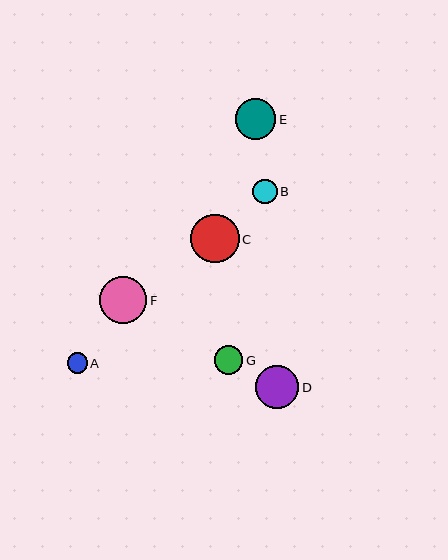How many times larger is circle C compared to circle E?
Circle C is approximately 1.2 times the size of circle E.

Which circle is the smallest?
Circle A is the smallest with a size of approximately 20 pixels.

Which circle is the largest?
Circle C is the largest with a size of approximately 49 pixels.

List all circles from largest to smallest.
From largest to smallest: C, F, D, E, G, B, A.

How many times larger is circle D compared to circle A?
Circle D is approximately 2.1 times the size of circle A.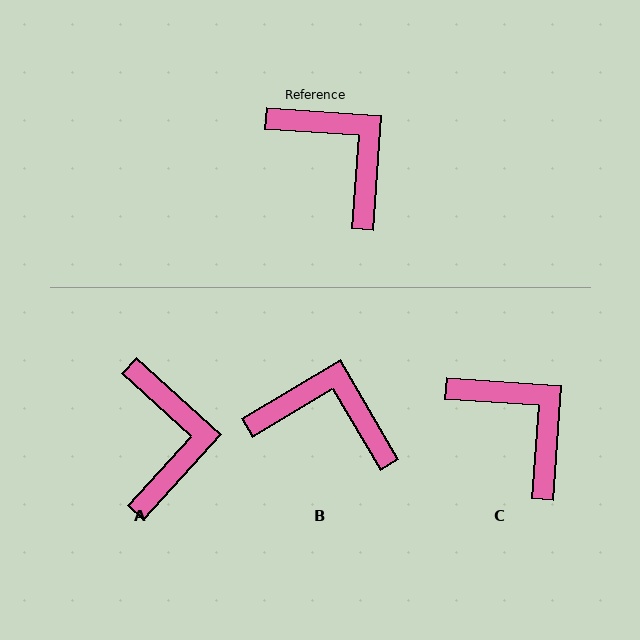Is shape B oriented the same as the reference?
No, it is off by about 34 degrees.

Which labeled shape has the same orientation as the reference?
C.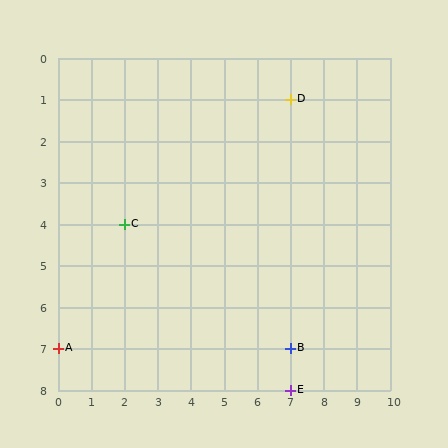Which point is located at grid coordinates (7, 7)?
Point B is at (7, 7).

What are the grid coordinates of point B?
Point B is at grid coordinates (7, 7).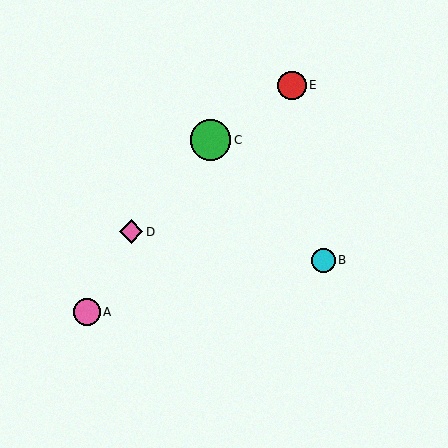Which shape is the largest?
The green circle (labeled C) is the largest.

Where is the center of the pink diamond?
The center of the pink diamond is at (131, 232).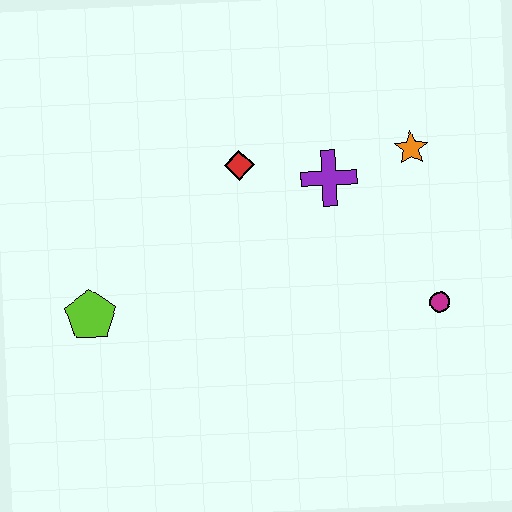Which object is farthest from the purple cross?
The lime pentagon is farthest from the purple cross.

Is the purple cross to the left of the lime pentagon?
No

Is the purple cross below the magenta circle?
No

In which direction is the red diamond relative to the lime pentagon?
The red diamond is to the right of the lime pentagon.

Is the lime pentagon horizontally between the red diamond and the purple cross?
No